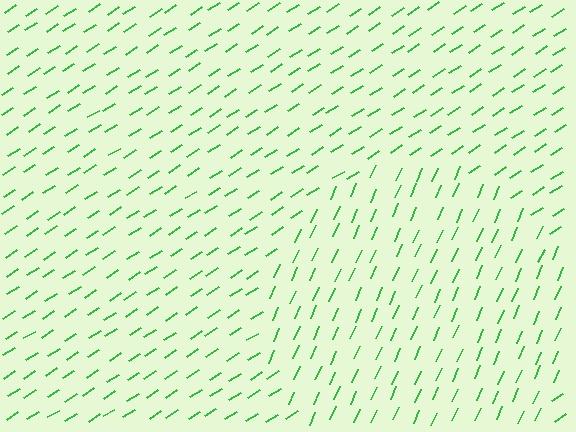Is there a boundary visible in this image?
Yes, there is a texture boundary formed by a change in line orientation.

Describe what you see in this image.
The image is filled with small green line segments. A circle region in the image has lines oriented differently from the surrounding lines, creating a visible texture boundary.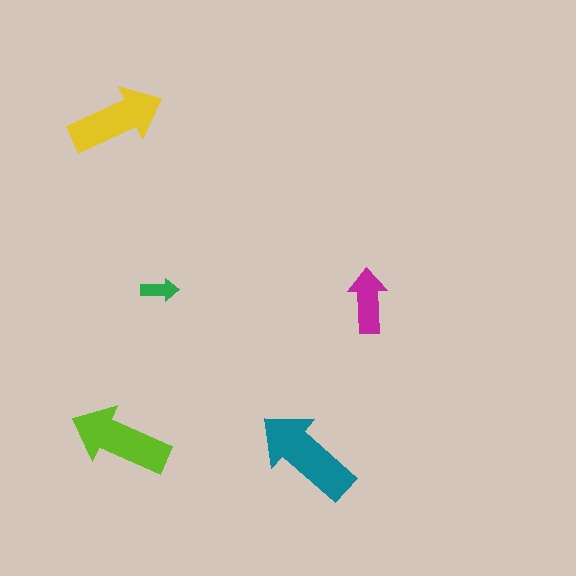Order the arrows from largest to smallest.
the teal one, the lime one, the yellow one, the magenta one, the green one.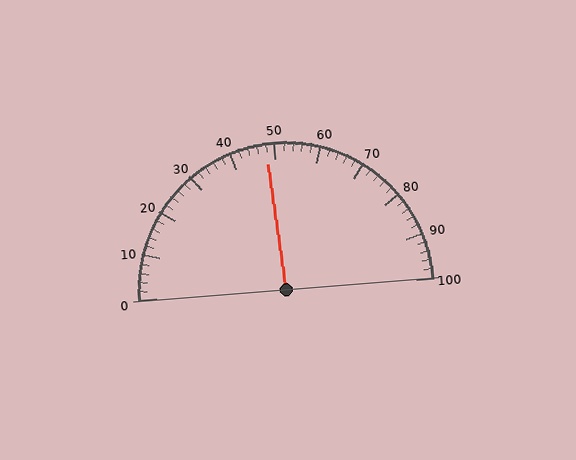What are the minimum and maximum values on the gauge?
The gauge ranges from 0 to 100.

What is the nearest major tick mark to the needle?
The nearest major tick mark is 50.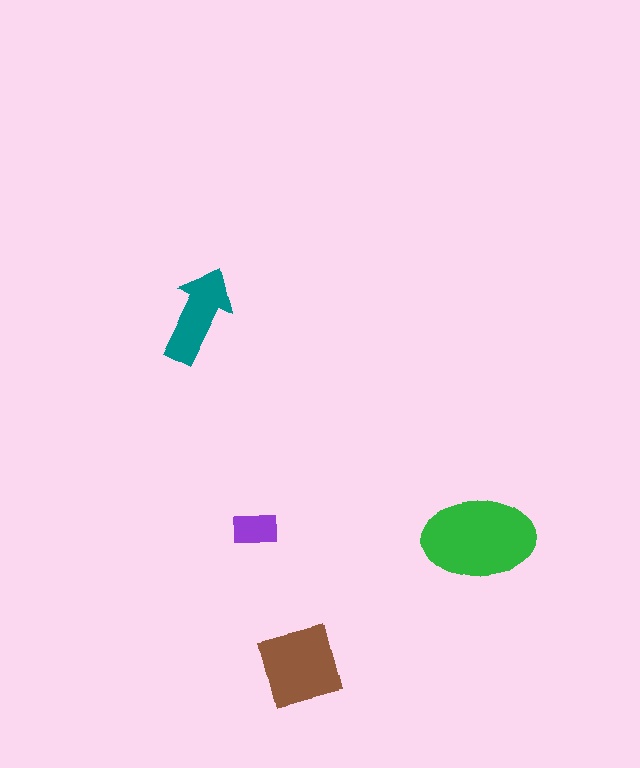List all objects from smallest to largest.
The purple rectangle, the teal arrow, the brown square, the green ellipse.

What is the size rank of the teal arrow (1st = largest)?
3rd.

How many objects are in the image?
There are 4 objects in the image.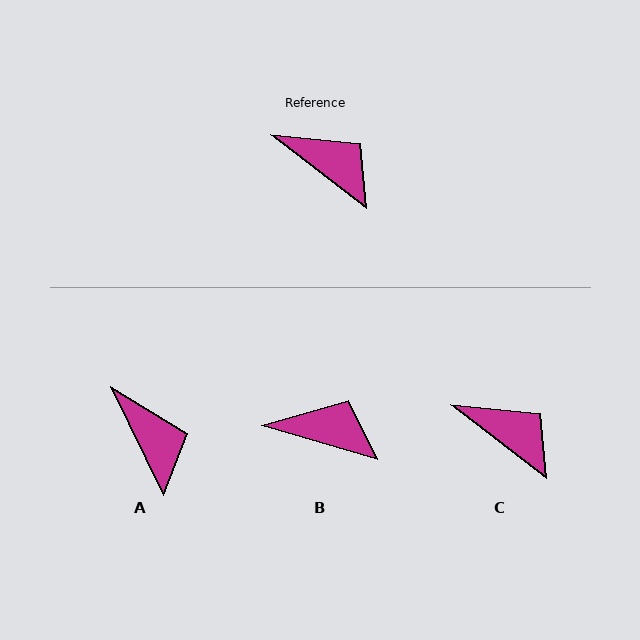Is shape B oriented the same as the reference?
No, it is off by about 21 degrees.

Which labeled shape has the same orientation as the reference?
C.